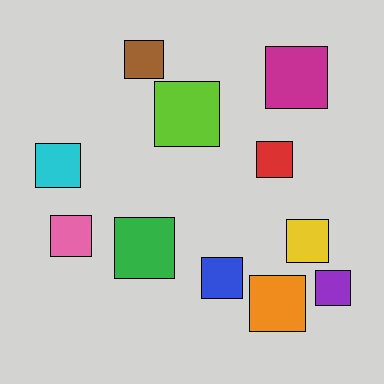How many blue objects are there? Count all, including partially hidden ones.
There is 1 blue object.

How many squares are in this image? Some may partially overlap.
There are 11 squares.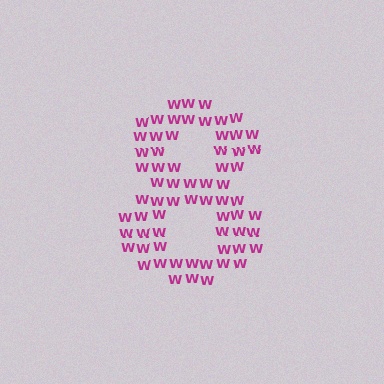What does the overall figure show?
The overall figure shows the digit 8.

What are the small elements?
The small elements are letter W's.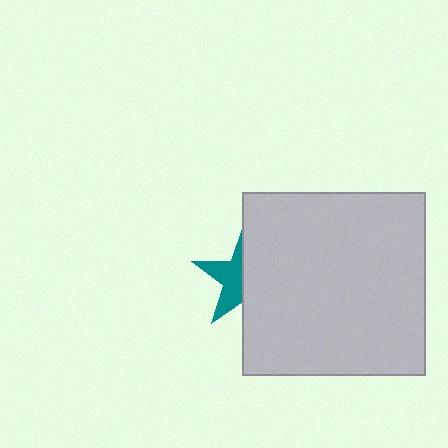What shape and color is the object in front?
The object in front is a light gray square.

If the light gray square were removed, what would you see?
You would see the complete teal star.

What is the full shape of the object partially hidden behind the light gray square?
The partially hidden object is a teal star.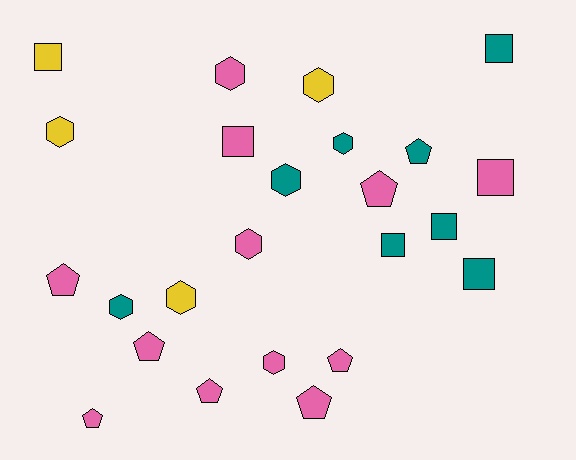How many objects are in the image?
There are 24 objects.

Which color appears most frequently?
Pink, with 12 objects.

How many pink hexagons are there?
There are 3 pink hexagons.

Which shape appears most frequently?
Hexagon, with 9 objects.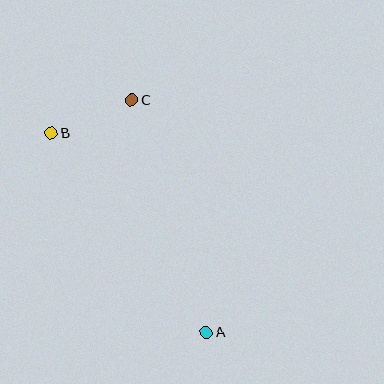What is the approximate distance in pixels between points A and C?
The distance between A and C is approximately 245 pixels.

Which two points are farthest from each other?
Points A and B are farthest from each other.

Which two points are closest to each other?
Points B and C are closest to each other.